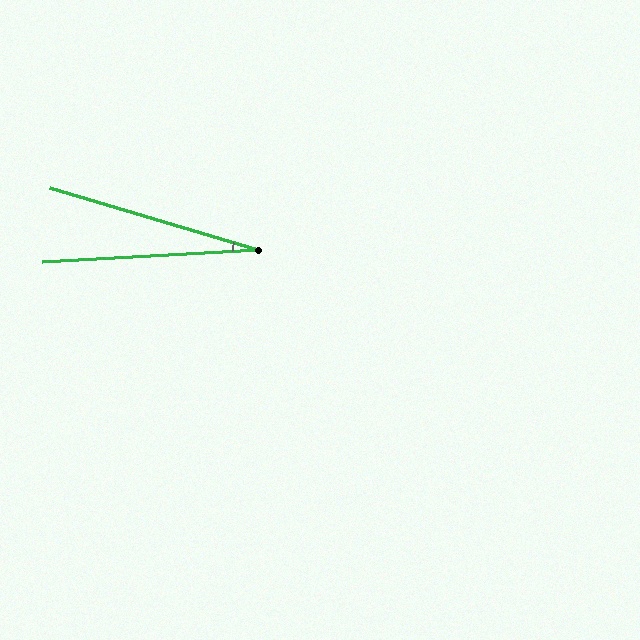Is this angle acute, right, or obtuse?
It is acute.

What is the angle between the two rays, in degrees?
Approximately 20 degrees.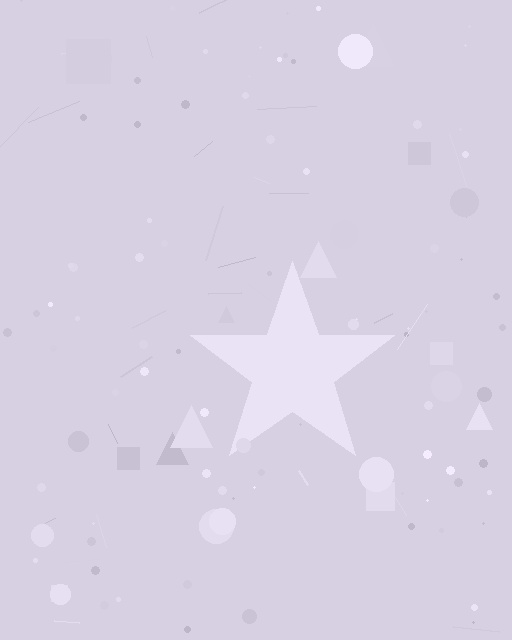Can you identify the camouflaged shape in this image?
The camouflaged shape is a star.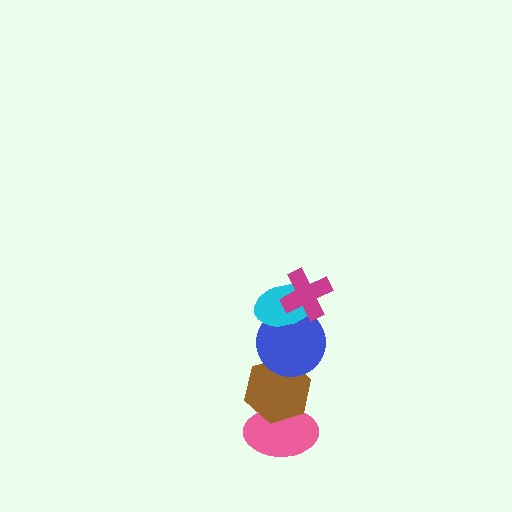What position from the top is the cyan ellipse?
The cyan ellipse is 2nd from the top.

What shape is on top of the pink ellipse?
The brown hexagon is on top of the pink ellipse.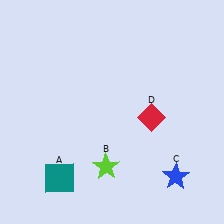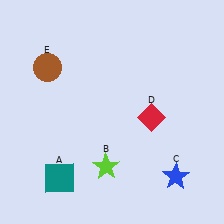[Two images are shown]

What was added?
A brown circle (E) was added in Image 2.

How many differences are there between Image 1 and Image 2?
There is 1 difference between the two images.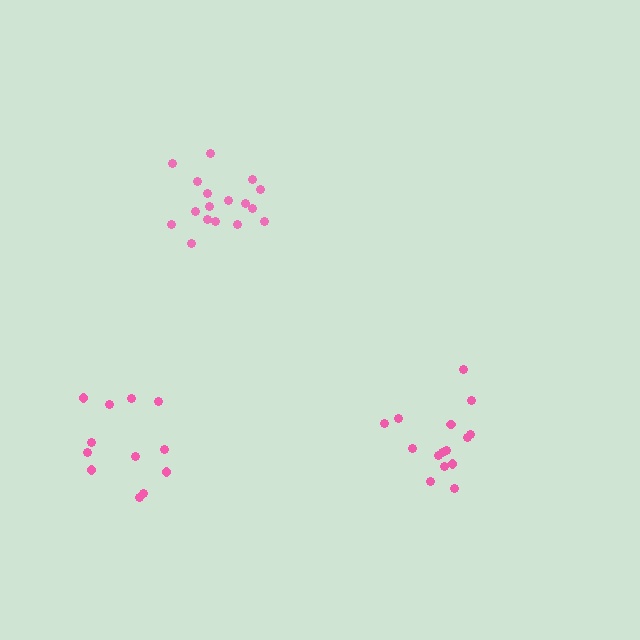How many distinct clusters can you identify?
There are 3 distinct clusters.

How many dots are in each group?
Group 1: 15 dots, Group 2: 17 dots, Group 3: 12 dots (44 total).